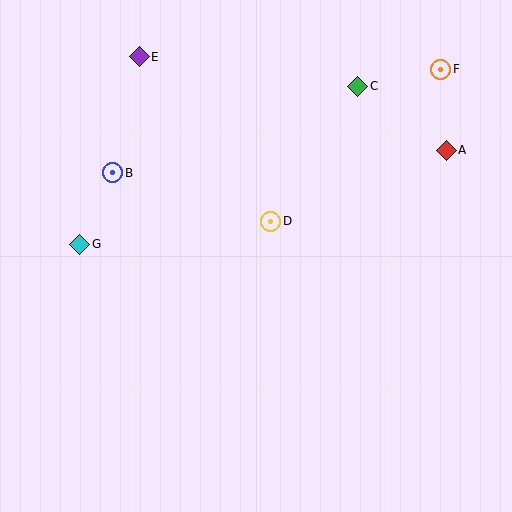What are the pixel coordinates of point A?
Point A is at (446, 150).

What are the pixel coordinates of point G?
Point G is at (80, 244).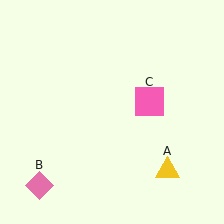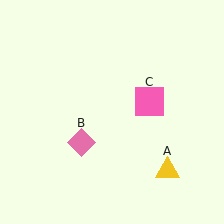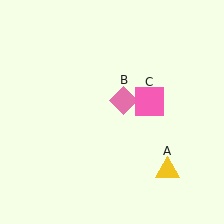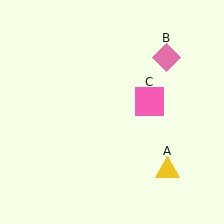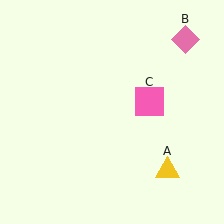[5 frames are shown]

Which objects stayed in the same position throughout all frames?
Yellow triangle (object A) and pink square (object C) remained stationary.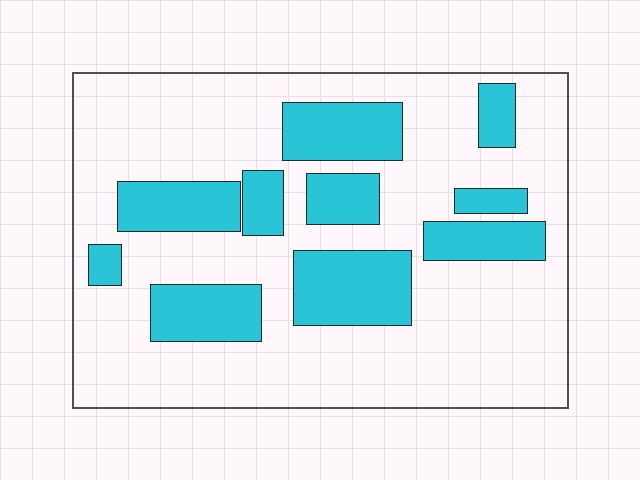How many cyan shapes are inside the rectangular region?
10.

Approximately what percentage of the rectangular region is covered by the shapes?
Approximately 30%.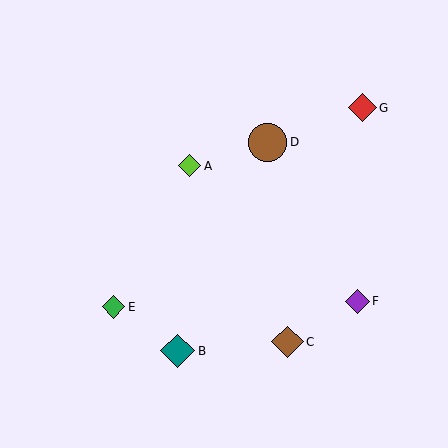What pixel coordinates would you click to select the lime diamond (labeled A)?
Click at (190, 166) to select the lime diamond A.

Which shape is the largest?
The brown circle (labeled D) is the largest.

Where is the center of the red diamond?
The center of the red diamond is at (362, 108).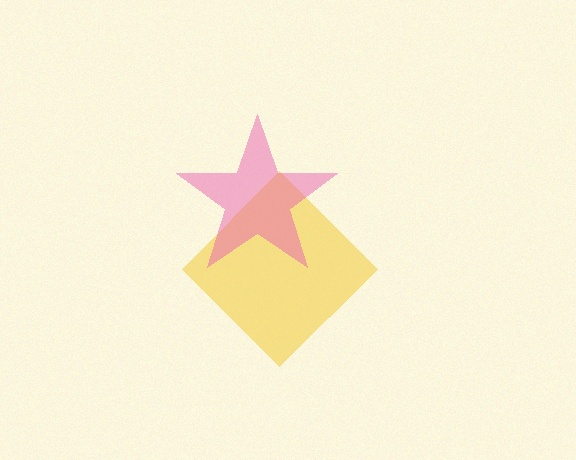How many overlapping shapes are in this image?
There are 2 overlapping shapes in the image.